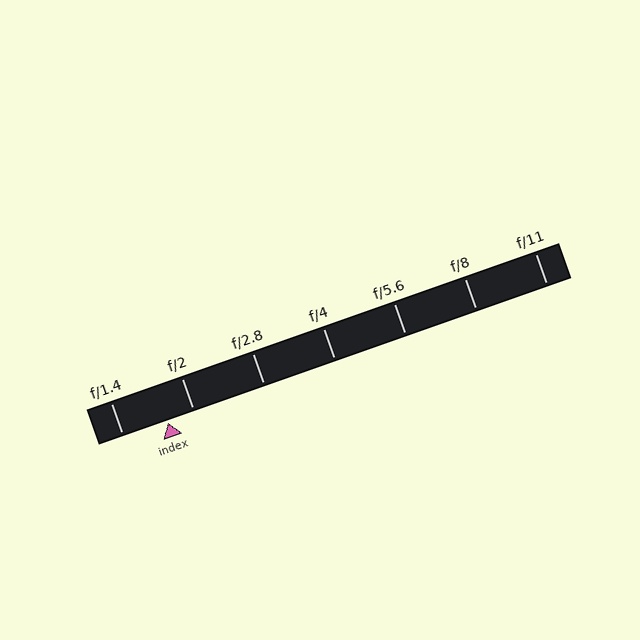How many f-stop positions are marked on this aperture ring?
There are 7 f-stop positions marked.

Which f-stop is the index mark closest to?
The index mark is closest to f/2.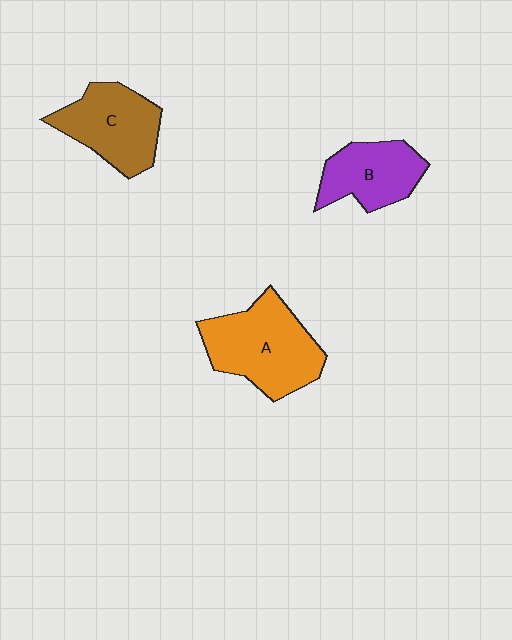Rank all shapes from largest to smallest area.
From largest to smallest: A (orange), C (brown), B (purple).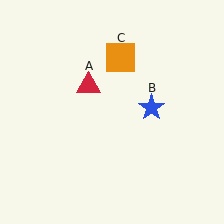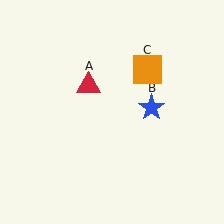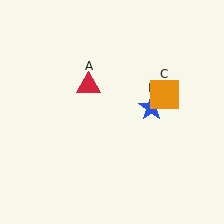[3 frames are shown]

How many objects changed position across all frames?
1 object changed position: orange square (object C).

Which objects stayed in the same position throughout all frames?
Red triangle (object A) and blue star (object B) remained stationary.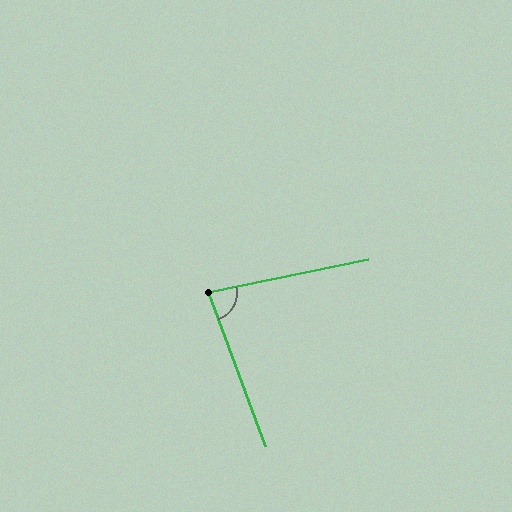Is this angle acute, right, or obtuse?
It is acute.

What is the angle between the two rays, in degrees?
Approximately 81 degrees.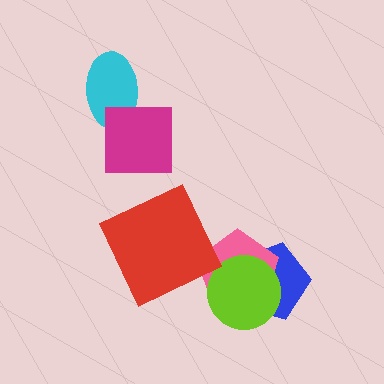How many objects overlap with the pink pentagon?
2 objects overlap with the pink pentagon.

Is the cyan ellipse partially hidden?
Yes, it is partially covered by another shape.